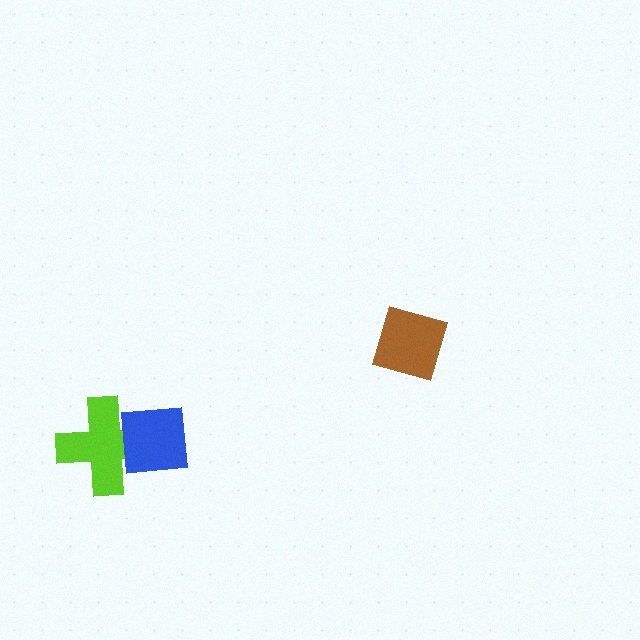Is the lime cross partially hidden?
Yes, it is partially covered by another shape.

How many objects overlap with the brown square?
0 objects overlap with the brown square.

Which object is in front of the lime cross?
The blue square is in front of the lime cross.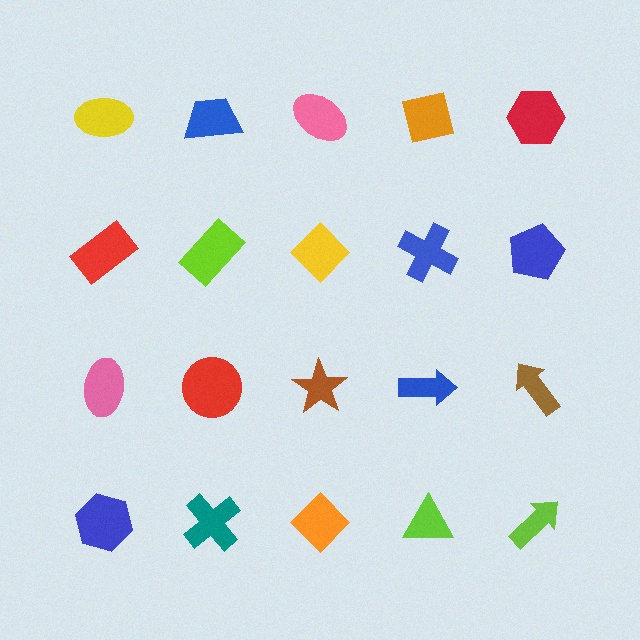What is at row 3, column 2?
A red circle.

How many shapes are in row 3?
5 shapes.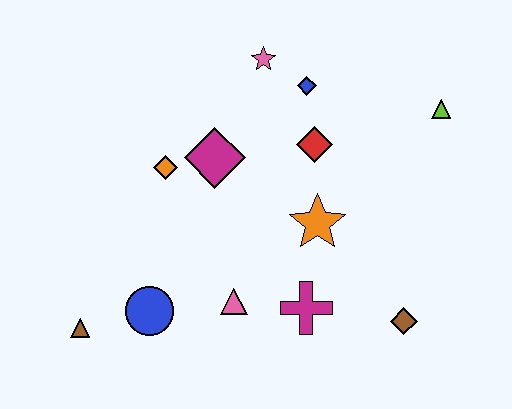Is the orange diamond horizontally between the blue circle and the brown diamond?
Yes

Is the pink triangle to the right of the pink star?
No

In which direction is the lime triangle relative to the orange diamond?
The lime triangle is to the right of the orange diamond.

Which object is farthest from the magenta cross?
The pink star is farthest from the magenta cross.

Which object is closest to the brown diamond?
The magenta cross is closest to the brown diamond.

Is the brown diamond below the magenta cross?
Yes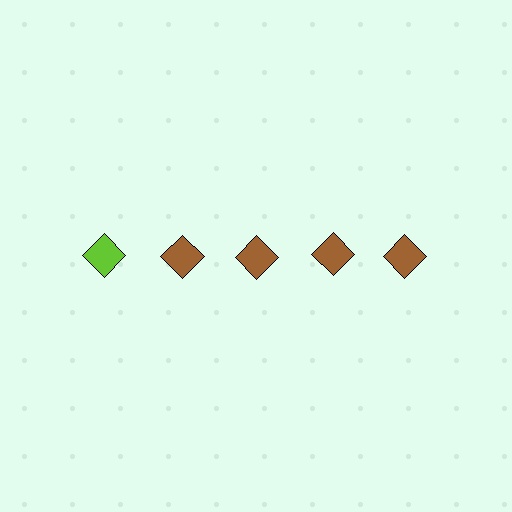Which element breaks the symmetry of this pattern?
The lime diamond in the top row, leftmost column breaks the symmetry. All other shapes are brown diamonds.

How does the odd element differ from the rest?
It has a different color: lime instead of brown.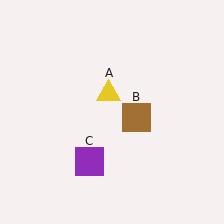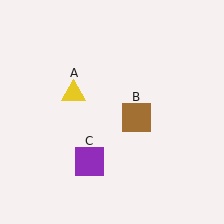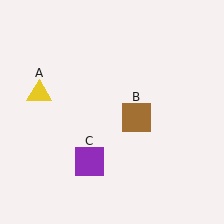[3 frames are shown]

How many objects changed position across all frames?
1 object changed position: yellow triangle (object A).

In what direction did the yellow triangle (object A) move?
The yellow triangle (object A) moved left.